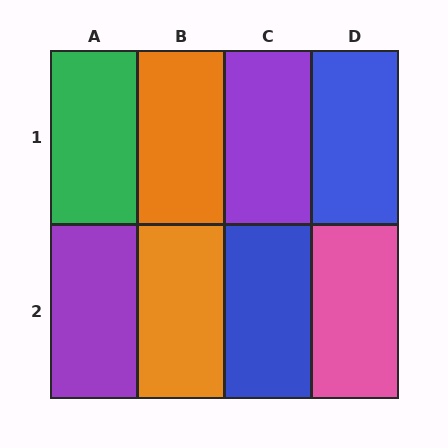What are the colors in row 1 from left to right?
Green, orange, purple, blue.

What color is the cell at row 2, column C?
Blue.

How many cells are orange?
2 cells are orange.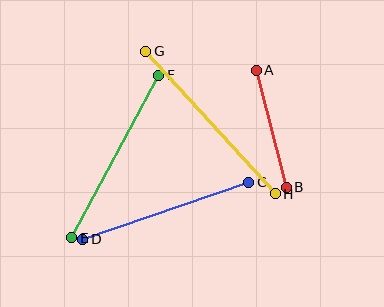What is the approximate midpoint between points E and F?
The midpoint is at approximately (115, 157) pixels.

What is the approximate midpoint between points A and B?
The midpoint is at approximately (271, 129) pixels.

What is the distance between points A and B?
The distance is approximately 121 pixels.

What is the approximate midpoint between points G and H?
The midpoint is at approximately (211, 123) pixels.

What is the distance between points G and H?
The distance is approximately 192 pixels.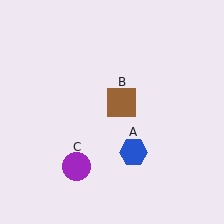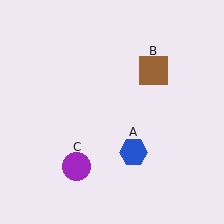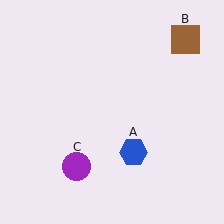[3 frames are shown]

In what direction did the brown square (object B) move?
The brown square (object B) moved up and to the right.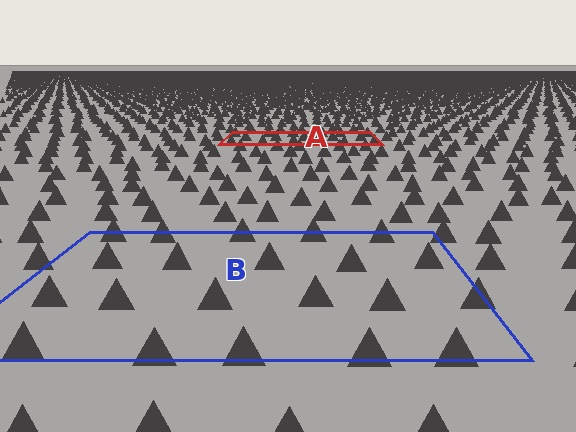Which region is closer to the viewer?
Region B is closer. The texture elements there are larger and more spread out.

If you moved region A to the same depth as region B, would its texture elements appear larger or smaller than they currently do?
They would appear larger. At a closer depth, the same texture elements are projected at a bigger on-screen size.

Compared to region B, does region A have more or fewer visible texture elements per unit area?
Region A has more texture elements per unit area — they are packed more densely because it is farther away.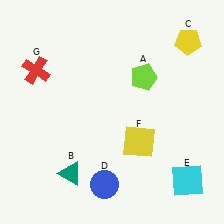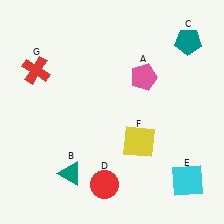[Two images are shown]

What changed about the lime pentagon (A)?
In Image 1, A is lime. In Image 2, it changed to pink.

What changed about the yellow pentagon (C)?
In Image 1, C is yellow. In Image 2, it changed to teal.